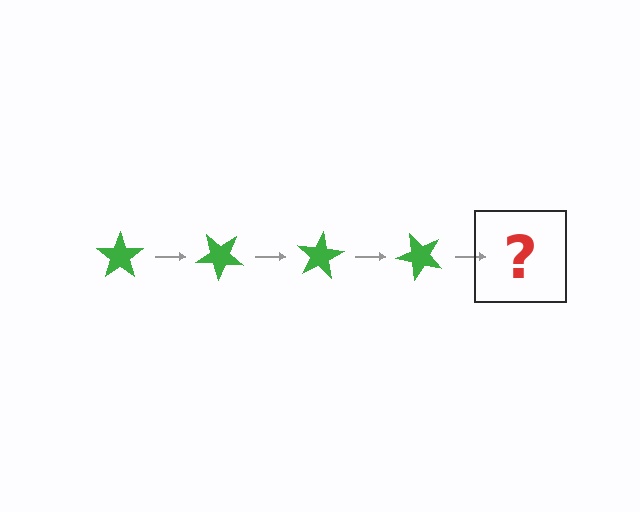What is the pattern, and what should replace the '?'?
The pattern is that the star rotates 40 degrees each step. The '?' should be a green star rotated 160 degrees.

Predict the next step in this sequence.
The next step is a green star rotated 160 degrees.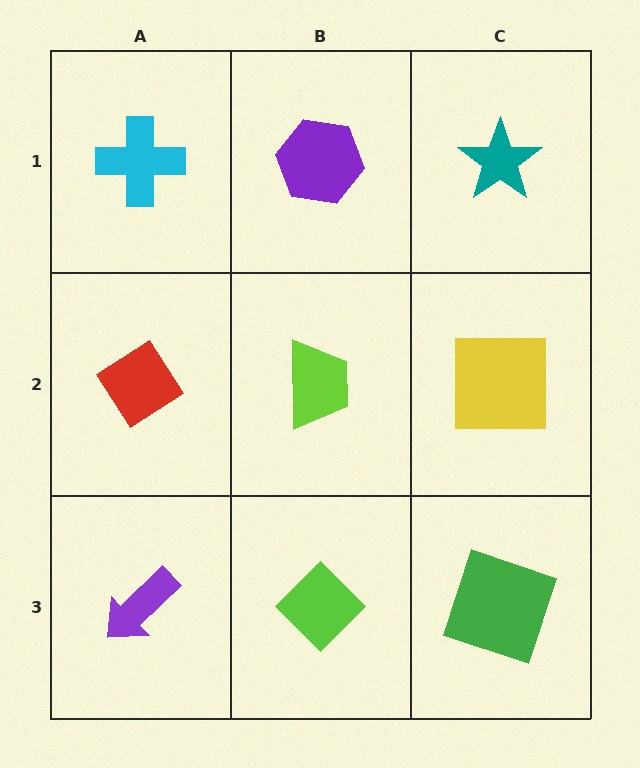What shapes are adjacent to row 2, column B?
A purple hexagon (row 1, column B), a lime diamond (row 3, column B), a red diamond (row 2, column A), a yellow square (row 2, column C).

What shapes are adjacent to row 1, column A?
A red diamond (row 2, column A), a purple hexagon (row 1, column B).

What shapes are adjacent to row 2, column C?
A teal star (row 1, column C), a green square (row 3, column C), a lime trapezoid (row 2, column B).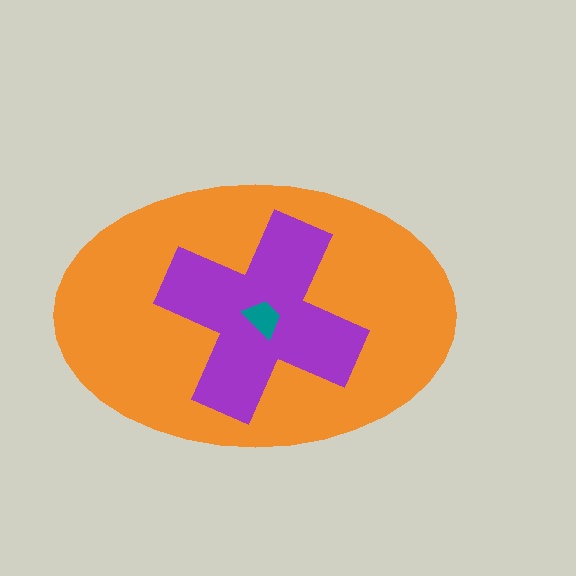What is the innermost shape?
The teal trapezoid.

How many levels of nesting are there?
3.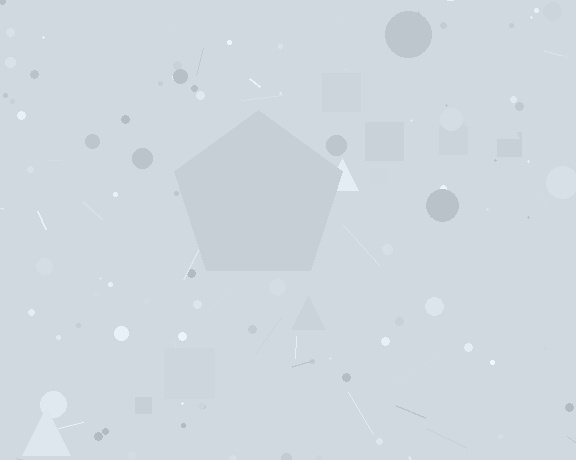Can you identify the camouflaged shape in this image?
The camouflaged shape is a pentagon.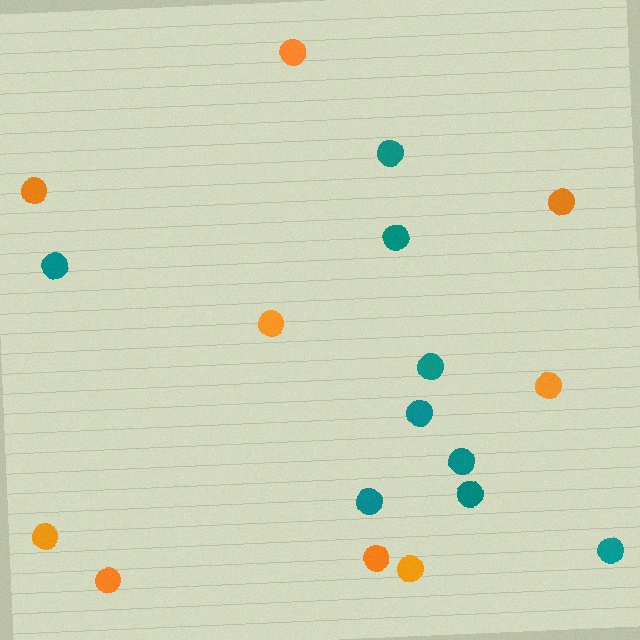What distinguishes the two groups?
There are 2 groups: one group of orange circles (9) and one group of teal circles (9).